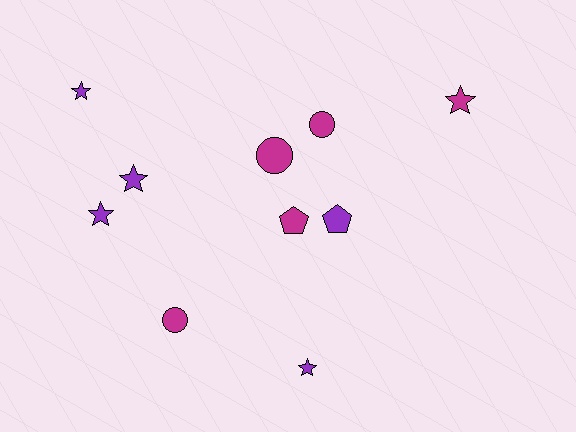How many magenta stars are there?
There is 1 magenta star.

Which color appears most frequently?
Purple, with 5 objects.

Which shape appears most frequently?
Star, with 5 objects.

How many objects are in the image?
There are 10 objects.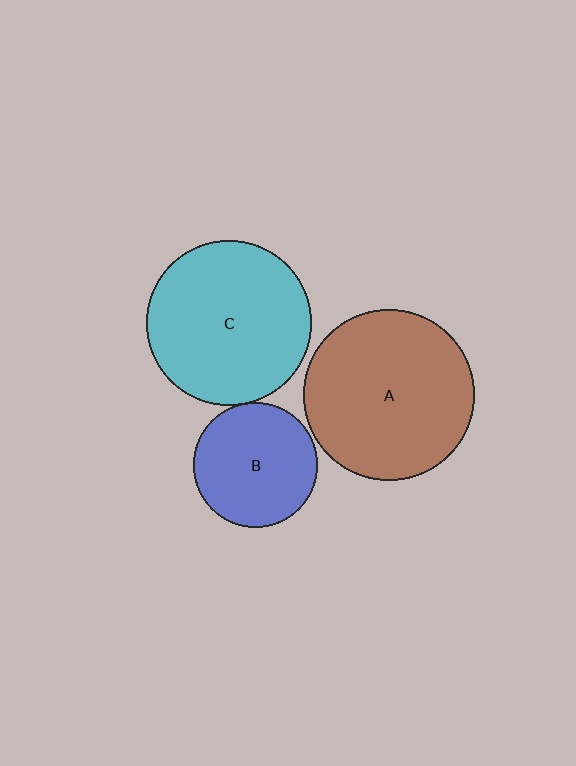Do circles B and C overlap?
Yes.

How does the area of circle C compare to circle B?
Approximately 1.8 times.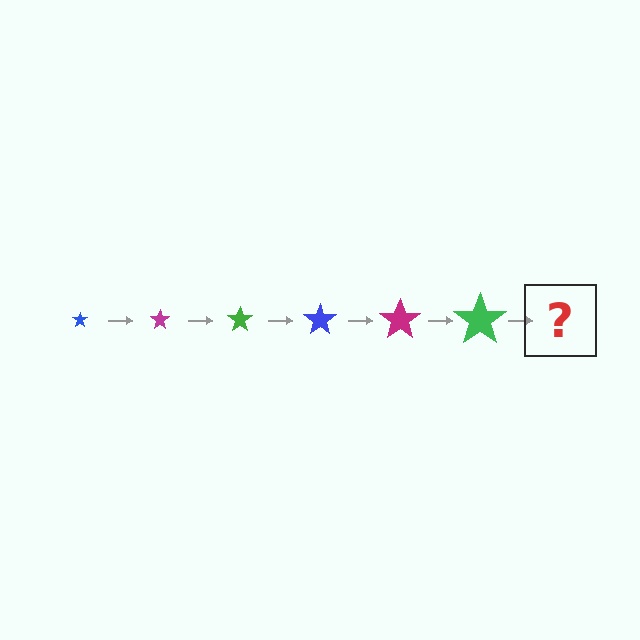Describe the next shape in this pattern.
It should be a blue star, larger than the previous one.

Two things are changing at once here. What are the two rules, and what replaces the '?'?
The two rules are that the star grows larger each step and the color cycles through blue, magenta, and green. The '?' should be a blue star, larger than the previous one.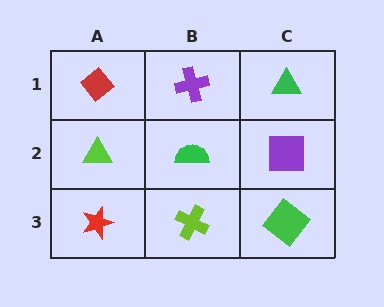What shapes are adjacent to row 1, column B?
A green semicircle (row 2, column B), a red diamond (row 1, column A), a green triangle (row 1, column C).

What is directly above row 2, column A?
A red diamond.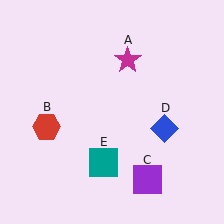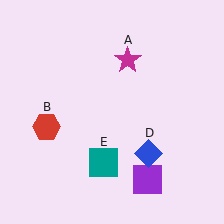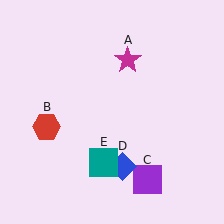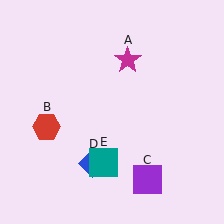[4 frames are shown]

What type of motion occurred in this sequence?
The blue diamond (object D) rotated clockwise around the center of the scene.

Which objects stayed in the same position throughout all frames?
Magenta star (object A) and red hexagon (object B) and purple square (object C) and teal square (object E) remained stationary.